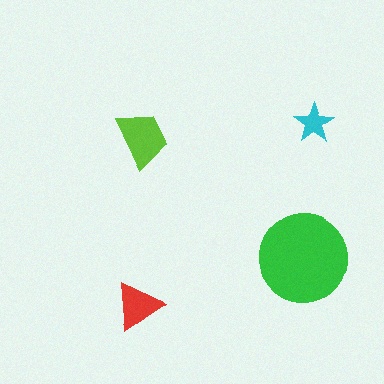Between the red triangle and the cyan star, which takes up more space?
The red triangle.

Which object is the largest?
The green circle.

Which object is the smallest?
The cyan star.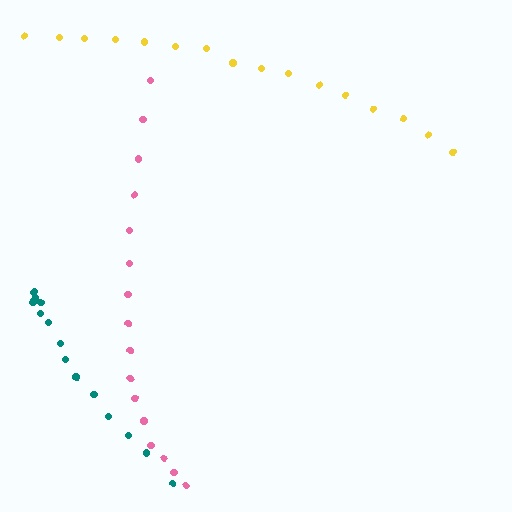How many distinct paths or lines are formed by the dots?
There are 3 distinct paths.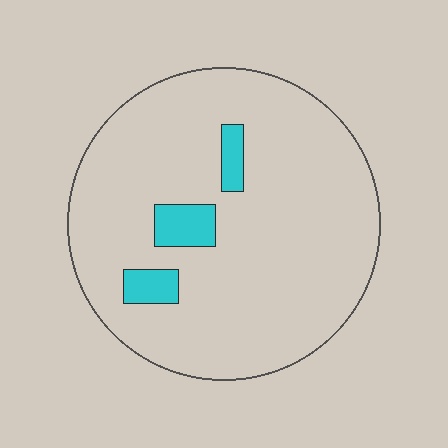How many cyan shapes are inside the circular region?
3.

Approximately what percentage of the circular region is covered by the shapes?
Approximately 10%.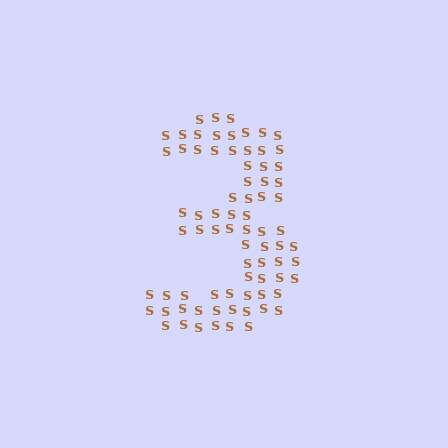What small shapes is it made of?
It is made of small letter S's.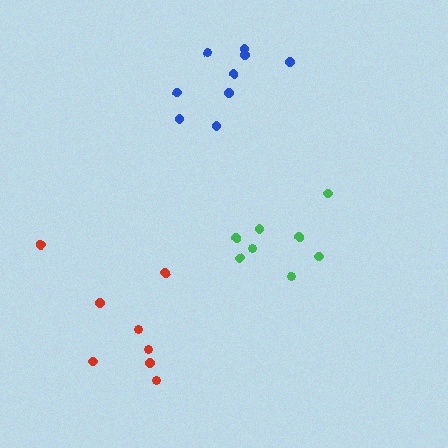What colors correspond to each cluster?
The clusters are colored: green, blue, red.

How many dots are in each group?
Group 1: 8 dots, Group 2: 9 dots, Group 3: 8 dots (25 total).